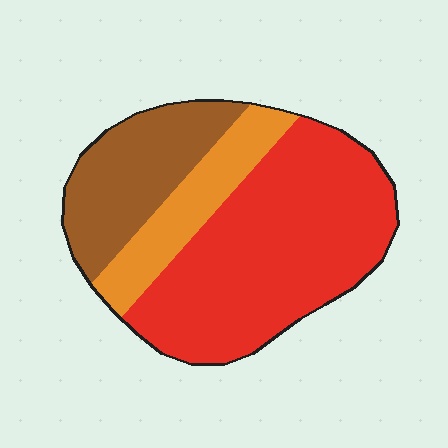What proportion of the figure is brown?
Brown covers 25% of the figure.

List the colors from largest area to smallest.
From largest to smallest: red, brown, orange.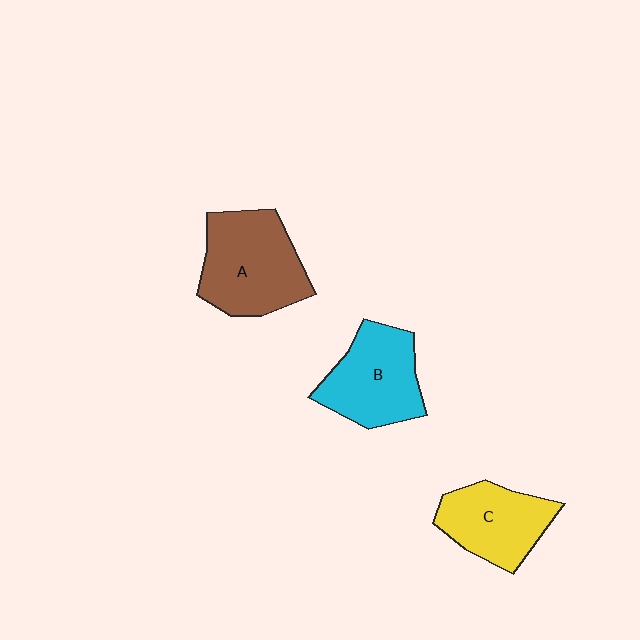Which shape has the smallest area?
Shape C (yellow).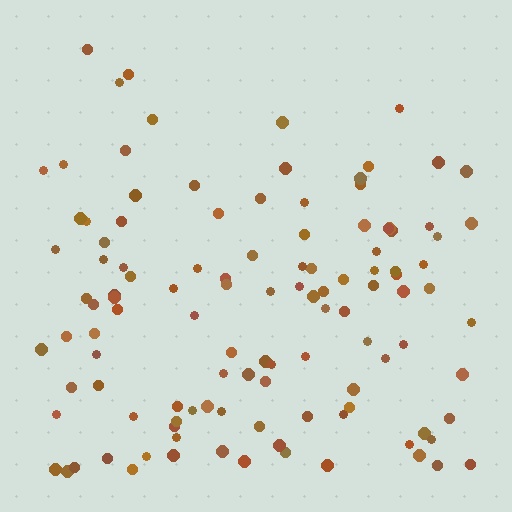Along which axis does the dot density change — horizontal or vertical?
Vertical.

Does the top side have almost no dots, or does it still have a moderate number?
Still a moderate number, just noticeably fewer than the bottom.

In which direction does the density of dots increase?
From top to bottom, with the bottom side densest.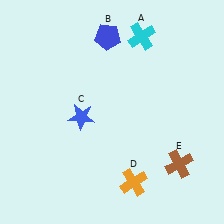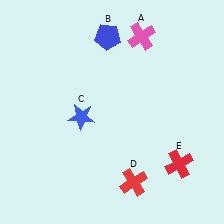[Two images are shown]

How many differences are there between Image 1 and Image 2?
There are 3 differences between the two images.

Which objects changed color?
A changed from cyan to pink. D changed from orange to red. E changed from brown to red.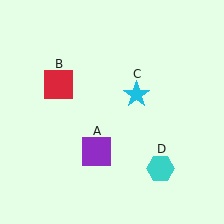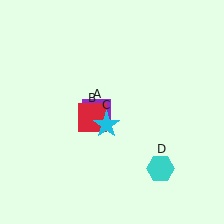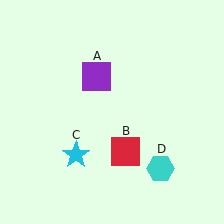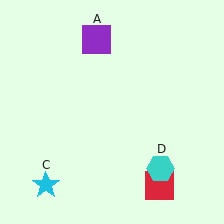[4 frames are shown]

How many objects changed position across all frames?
3 objects changed position: purple square (object A), red square (object B), cyan star (object C).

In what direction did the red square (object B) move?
The red square (object B) moved down and to the right.